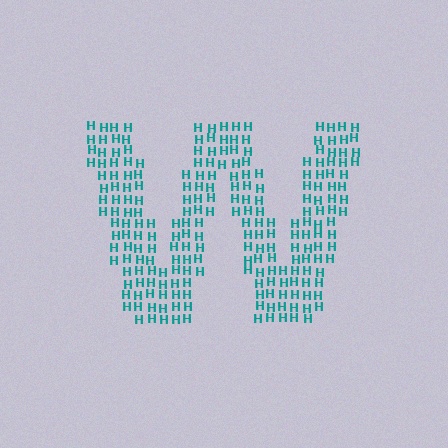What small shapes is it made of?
It is made of small letter H's.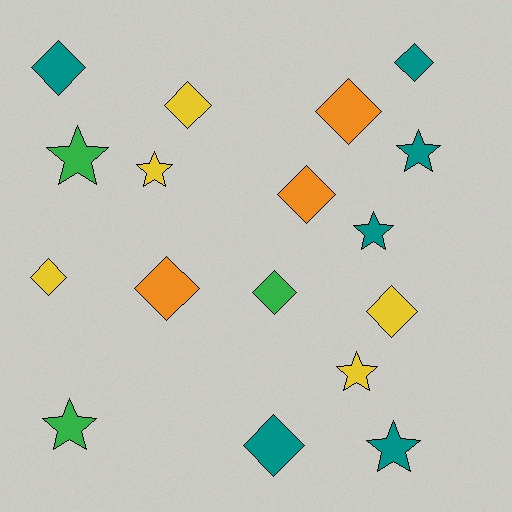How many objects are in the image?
There are 17 objects.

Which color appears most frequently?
Teal, with 6 objects.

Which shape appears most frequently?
Diamond, with 10 objects.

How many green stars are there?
There are 2 green stars.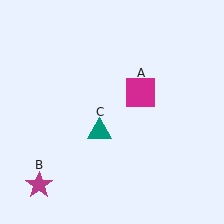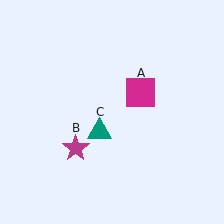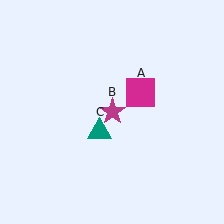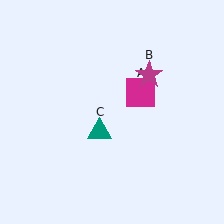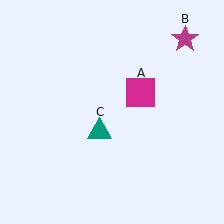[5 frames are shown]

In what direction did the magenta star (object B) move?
The magenta star (object B) moved up and to the right.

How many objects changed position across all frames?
1 object changed position: magenta star (object B).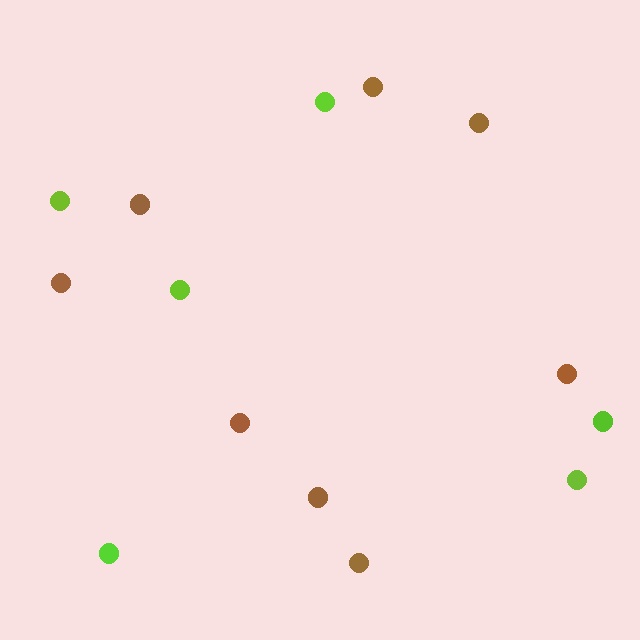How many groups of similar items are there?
There are 2 groups: one group of lime circles (6) and one group of brown circles (8).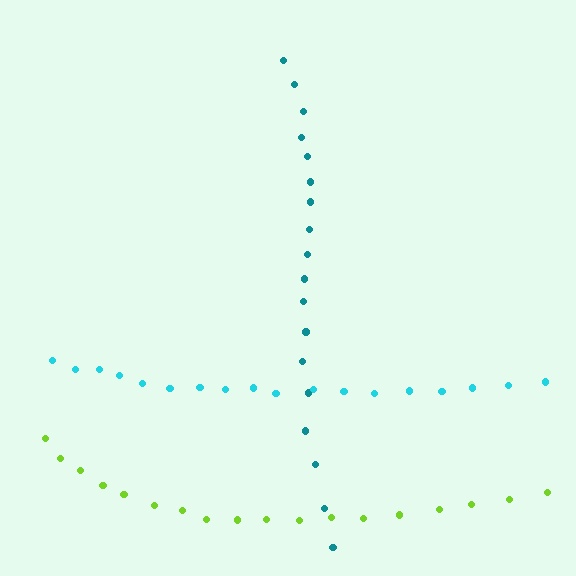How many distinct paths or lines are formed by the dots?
There are 3 distinct paths.